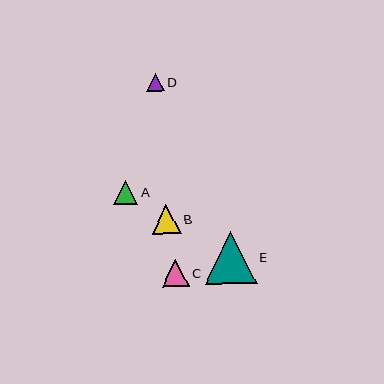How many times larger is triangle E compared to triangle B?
Triangle E is approximately 1.8 times the size of triangle B.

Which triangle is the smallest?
Triangle D is the smallest with a size of approximately 18 pixels.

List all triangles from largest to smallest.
From largest to smallest: E, B, C, A, D.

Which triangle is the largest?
Triangle E is the largest with a size of approximately 52 pixels.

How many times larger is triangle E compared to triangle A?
Triangle E is approximately 2.2 times the size of triangle A.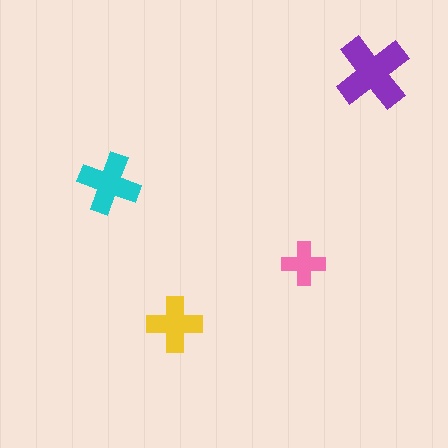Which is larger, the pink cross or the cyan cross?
The cyan one.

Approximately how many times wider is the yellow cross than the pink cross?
About 1.5 times wider.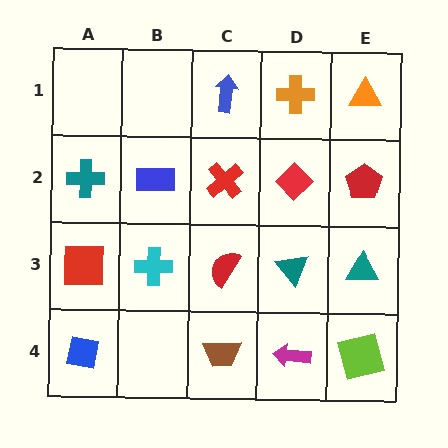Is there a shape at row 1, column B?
No, that cell is empty.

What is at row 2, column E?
A red pentagon.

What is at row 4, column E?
A lime square.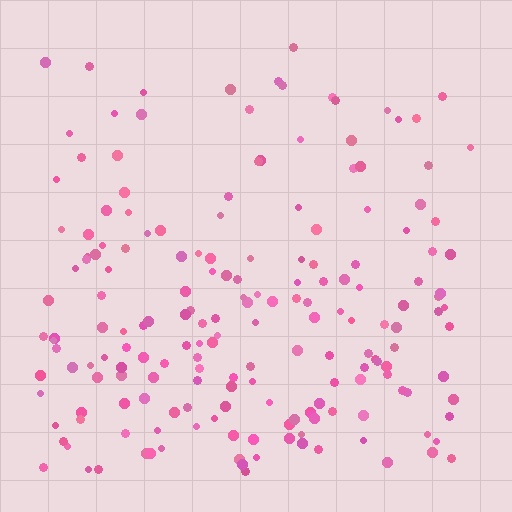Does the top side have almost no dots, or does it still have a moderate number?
Still a moderate number, just noticeably fewer than the bottom.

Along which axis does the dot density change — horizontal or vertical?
Vertical.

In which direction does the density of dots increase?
From top to bottom, with the bottom side densest.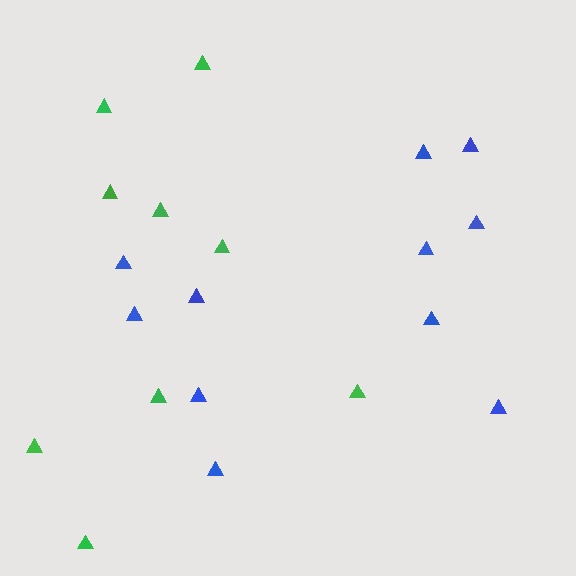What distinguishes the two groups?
There are 2 groups: one group of green triangles (9) and one group of blue triangles (11).